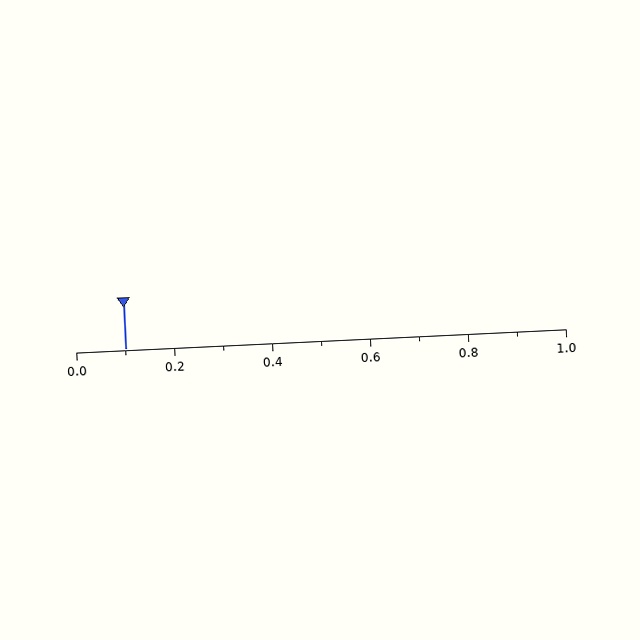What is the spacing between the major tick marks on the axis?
The major ticks are spaced 0.2 apart.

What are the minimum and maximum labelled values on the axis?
The axis runs from 0.0 to 1.0.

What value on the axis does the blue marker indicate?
The marker indicates approximately 0.1.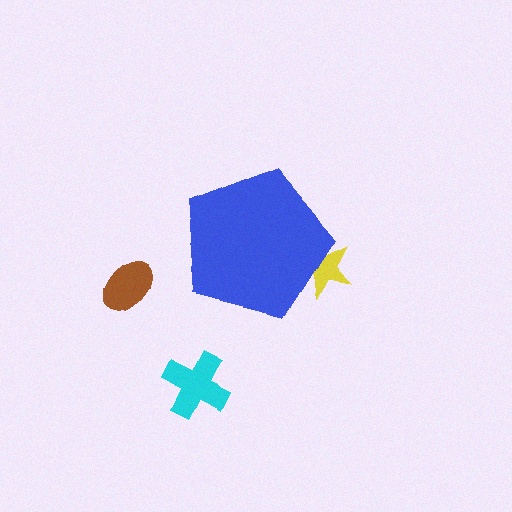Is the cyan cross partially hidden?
No, the cyan cross is fully visible.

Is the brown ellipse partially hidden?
No, the brown ellipse is fully visible.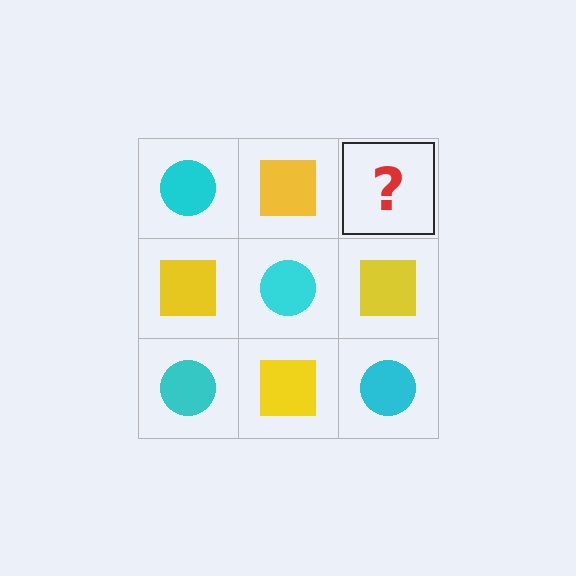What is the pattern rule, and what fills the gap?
The rule is that it alternates cyan circle and yellow square in a checkerboard pattern. The gap should be filled with a cyan circle.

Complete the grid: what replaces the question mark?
The question mark should be replaced with a cyan circle.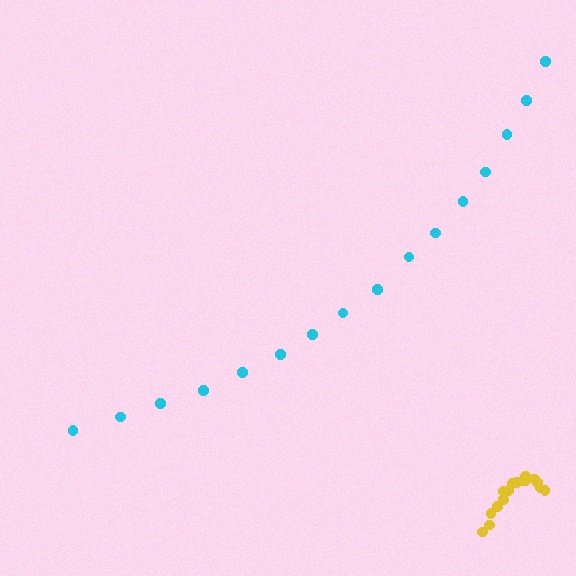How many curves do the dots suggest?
There are 2 distinct paths.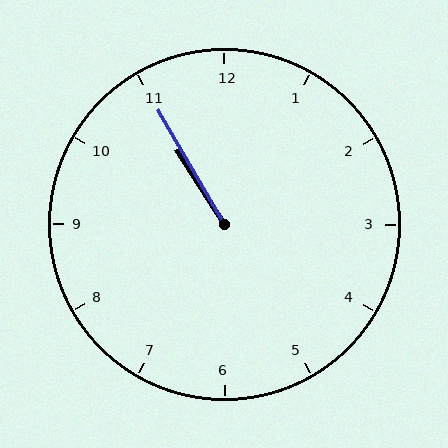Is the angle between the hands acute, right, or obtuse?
It is acute.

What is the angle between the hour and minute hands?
Approximately 2 degrees.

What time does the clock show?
10:55.